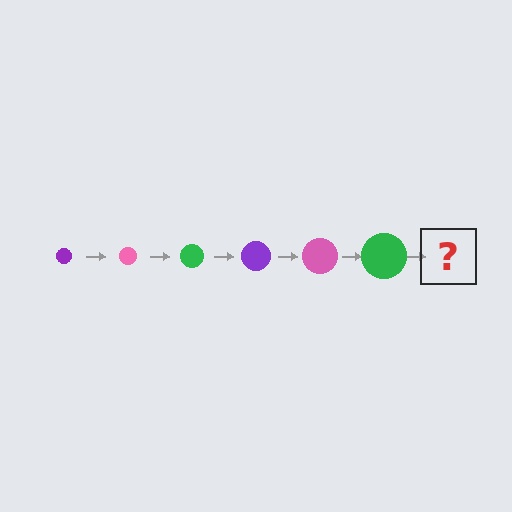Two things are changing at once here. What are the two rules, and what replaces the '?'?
The two rules are that the circle grows larger each step and the color cycles through purple, pink, and green. The '?' should be a purple circle, larger than the previous one.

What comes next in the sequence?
The next element should be a purple circle, larger than the previous one.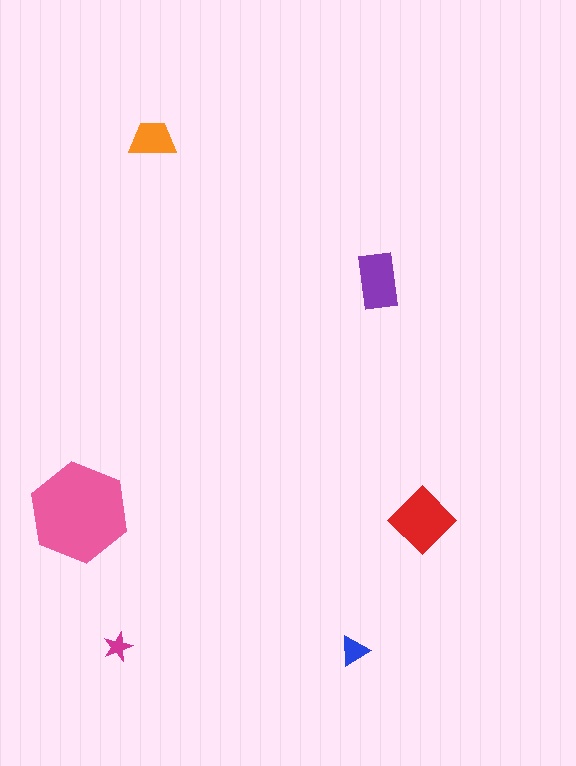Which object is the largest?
The pink hexagon.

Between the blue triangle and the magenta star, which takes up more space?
The blue triangle.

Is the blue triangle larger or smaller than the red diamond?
Smaller.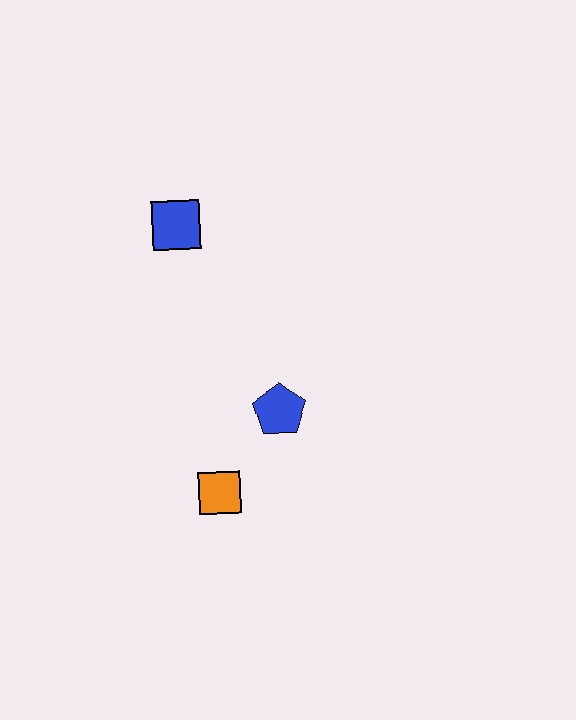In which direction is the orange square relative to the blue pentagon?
The orange square is below the blue pentagon.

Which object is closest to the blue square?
The blue pentagon is closest to the blue square.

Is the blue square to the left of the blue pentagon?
Yes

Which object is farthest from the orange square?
The blue square is farthest from the orange square.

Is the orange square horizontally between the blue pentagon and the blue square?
Yes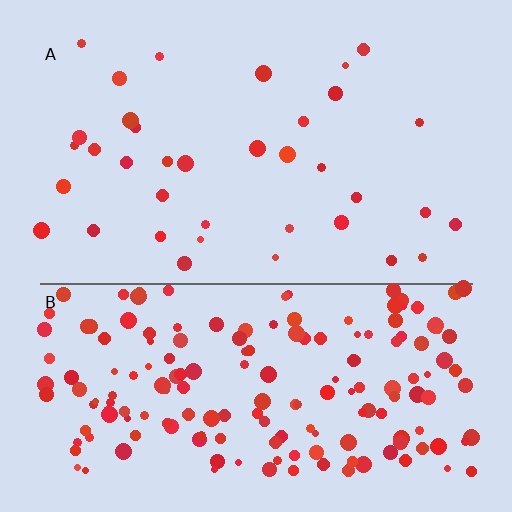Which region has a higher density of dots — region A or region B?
B (the bottom).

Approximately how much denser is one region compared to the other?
Approximately 5.0× — region B over region A.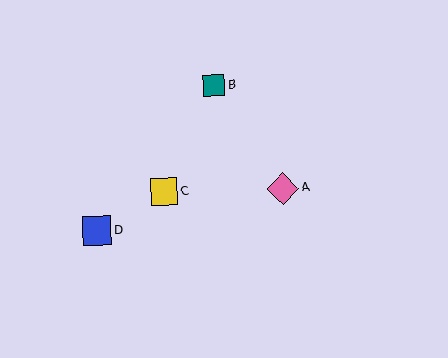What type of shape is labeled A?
Shape A is a pink diamond.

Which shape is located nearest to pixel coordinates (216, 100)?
The teal square (labeled B) at (214, 86) is nearest to that location.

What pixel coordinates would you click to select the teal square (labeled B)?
Click at (214, 86) to select the teal square B.